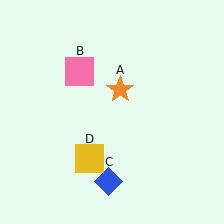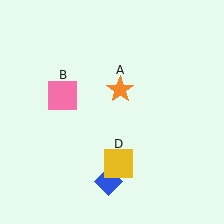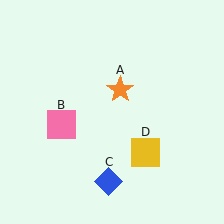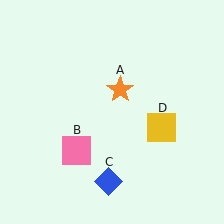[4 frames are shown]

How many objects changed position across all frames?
2 objects changed position: pink square (object B), yellow square (object D).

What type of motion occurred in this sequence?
The pink square (object B), yellow square (object D) rotated counterclockwise around the center of the scene.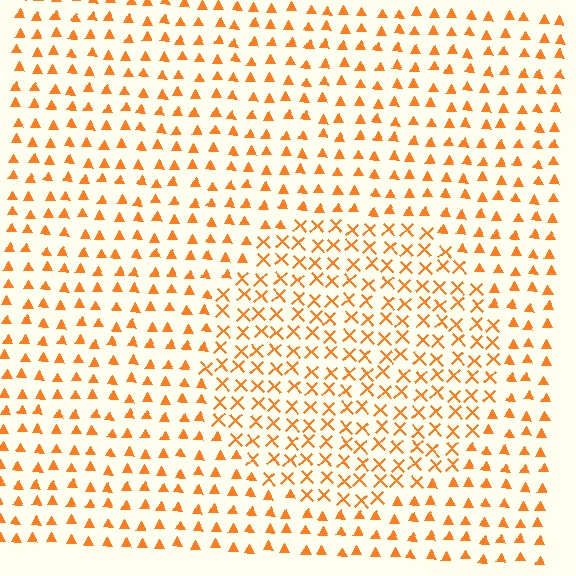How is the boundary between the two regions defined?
The boundary is defined by a change in element shape: X marks inside vs. triangles outside. All elements share the same color and spacing.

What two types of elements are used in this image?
The image uses X marks inside the circle region and triangles outside it.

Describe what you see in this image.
The image is filled with small orange elements arranged in a uniform grid. A circle-shaped region contains X marks, while the surrounding area contains triangles. The boundary is defined purely by the change in element shape.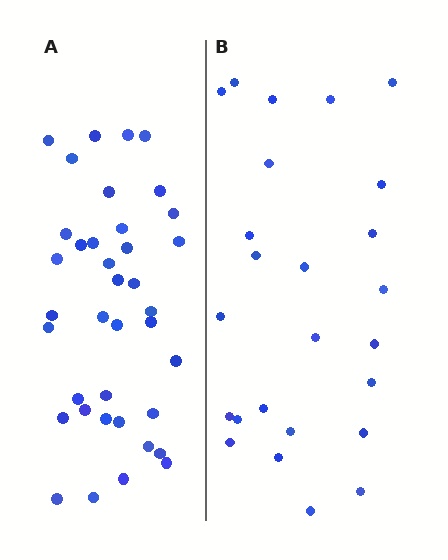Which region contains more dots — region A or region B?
Region A (the left region) has more dots.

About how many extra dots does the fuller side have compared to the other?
Region A has approximately 15 more dots than region B.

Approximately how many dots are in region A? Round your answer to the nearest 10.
About 40 dots. (The exact count is 38, which rounds to 40.)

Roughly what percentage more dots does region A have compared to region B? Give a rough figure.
About 50% more.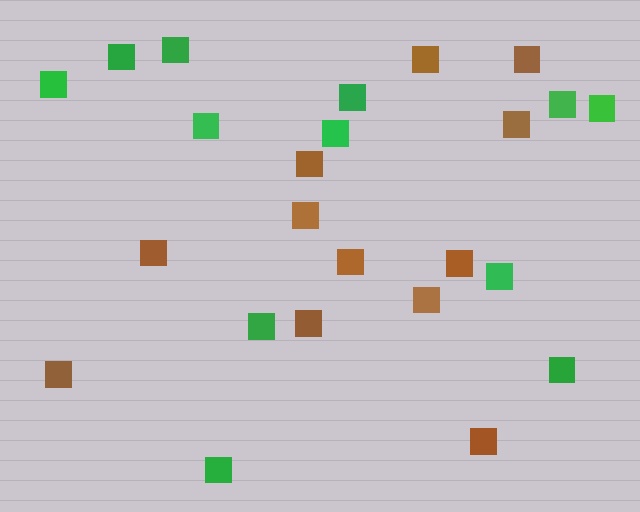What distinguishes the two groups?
There are 2 groups: one group of brown squares (12) and one group of green squares (12).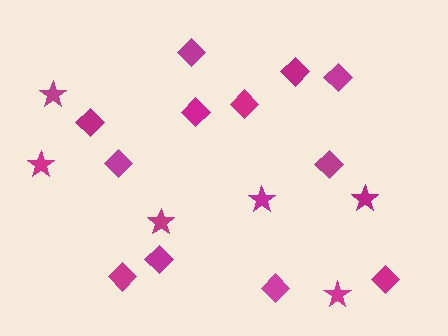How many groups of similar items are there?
There are 2 groups: one group of diamonds (12) and one group of stars (6).